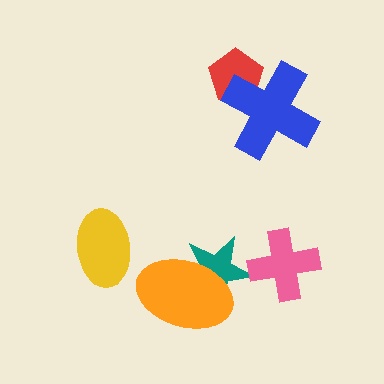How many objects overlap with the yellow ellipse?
0 objects overlap with the yellow ellipse.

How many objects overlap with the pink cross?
0 objects overlap with the pink cross.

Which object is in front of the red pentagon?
The blue cross is in front of the red pentagon.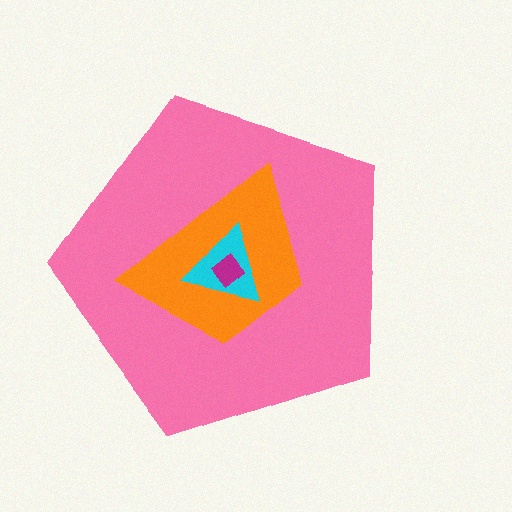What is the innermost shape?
The magenta diamond.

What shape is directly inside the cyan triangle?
The magenta diamond.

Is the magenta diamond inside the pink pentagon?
Yes.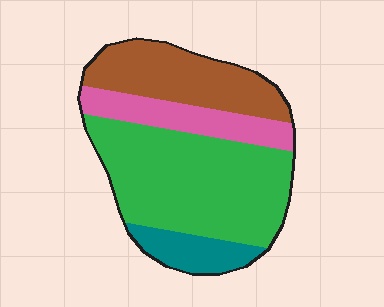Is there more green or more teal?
Green.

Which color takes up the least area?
Teal, at roughly 10%.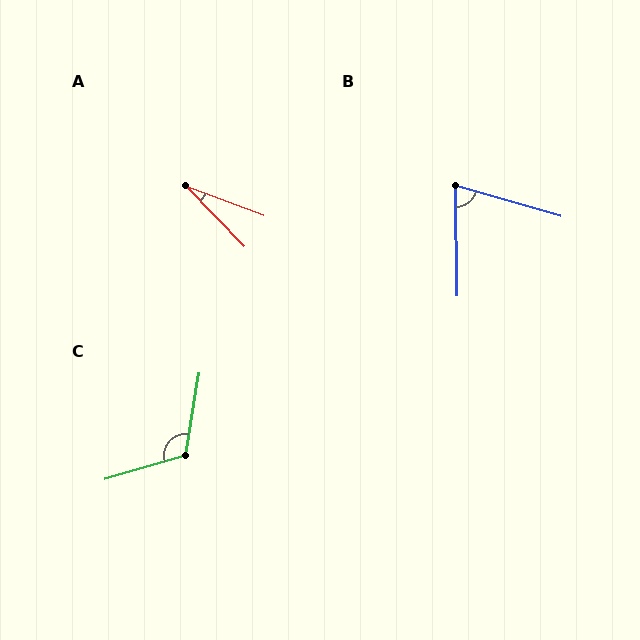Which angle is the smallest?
A, at approximately 26 degrees.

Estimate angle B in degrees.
Approximately 73 degrees.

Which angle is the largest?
C, at approximately 115 degrees.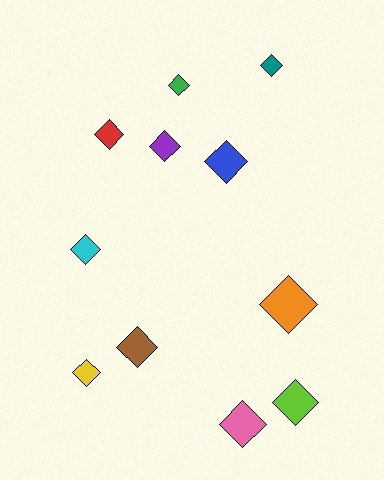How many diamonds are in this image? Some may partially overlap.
There are 11 diamonds.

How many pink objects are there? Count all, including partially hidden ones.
There is 1 pink object.